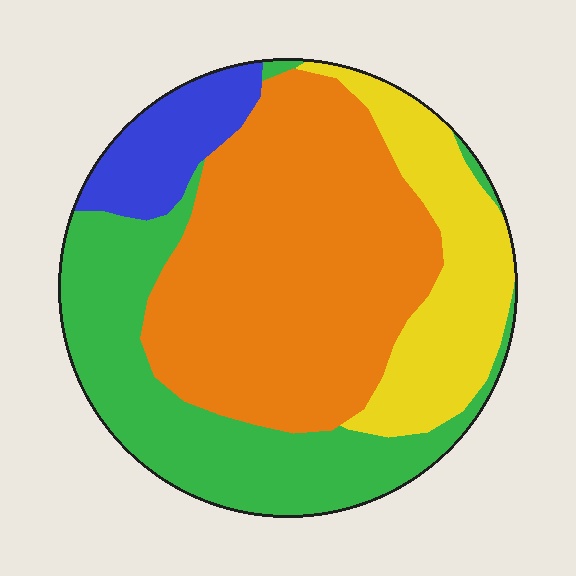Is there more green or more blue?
Green.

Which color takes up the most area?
Orange, at roughly 45%.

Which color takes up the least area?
Blue, at roughly 10%.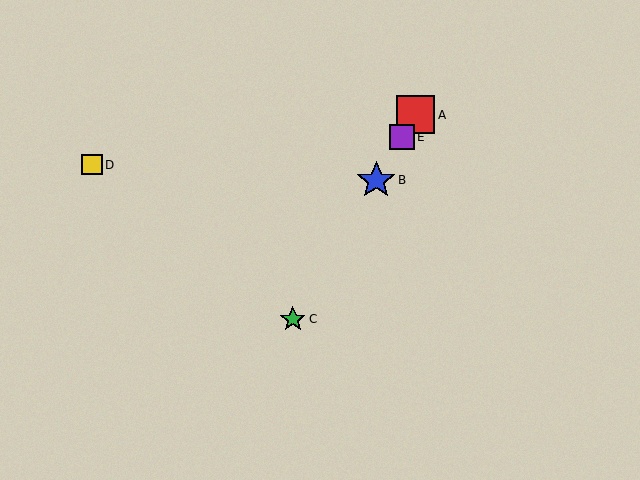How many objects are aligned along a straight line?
4 objects (A, B, C, E) are aligned along a straight line.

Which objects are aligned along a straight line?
Objects A, B, C, E are aligned along a straight line.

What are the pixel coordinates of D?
Object D is at (92, 165).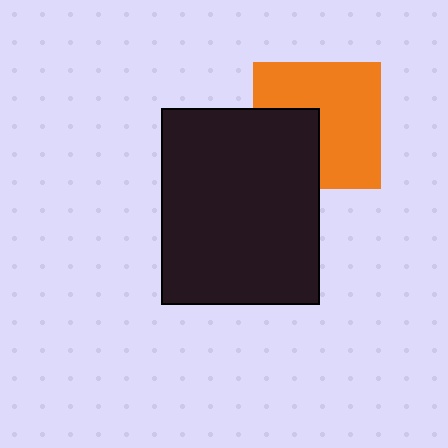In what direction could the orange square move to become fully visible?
The orange square could move toward the upper-right. That would shift it out from behind the black rectangle entirely.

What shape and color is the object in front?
The object in front is a black rectangle.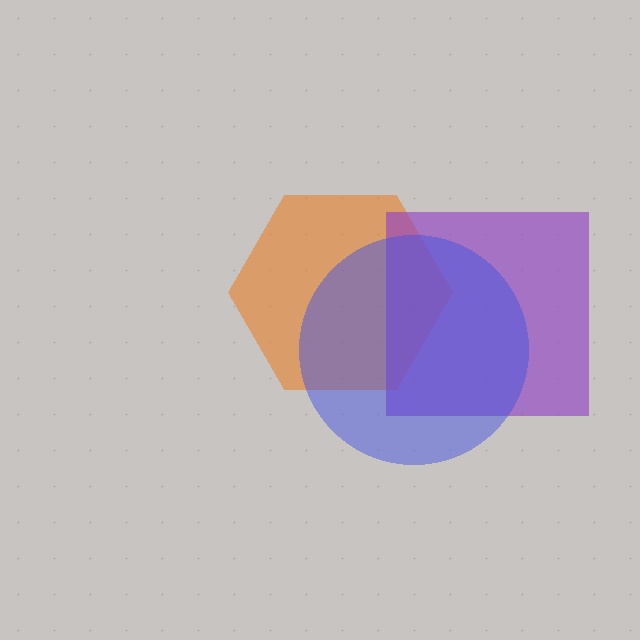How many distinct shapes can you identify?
There are 3 distinct shapes: an orange hexagon, a purple square, a blue circle.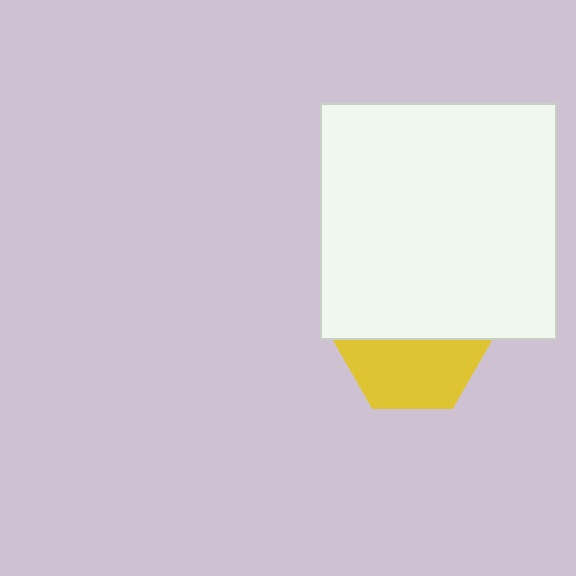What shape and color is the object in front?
The object in front is a white square.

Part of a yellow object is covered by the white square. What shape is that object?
It is a hexagon.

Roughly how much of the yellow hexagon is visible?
About half of it is visible (roughly 51%).